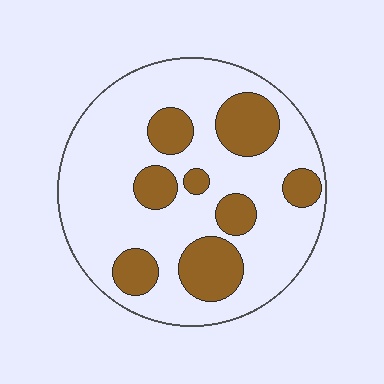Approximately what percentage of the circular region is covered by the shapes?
Approximately 25%.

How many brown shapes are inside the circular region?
8.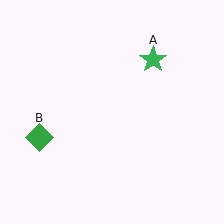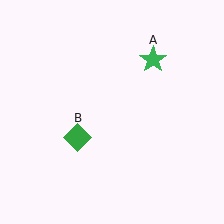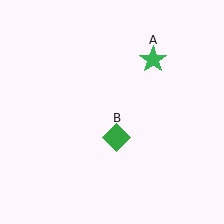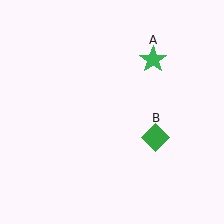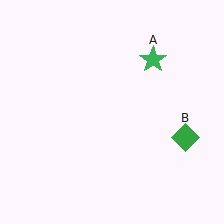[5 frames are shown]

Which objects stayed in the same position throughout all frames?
Green star (object A) remained stationary.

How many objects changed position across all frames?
1 object changed position: green diamond (object B).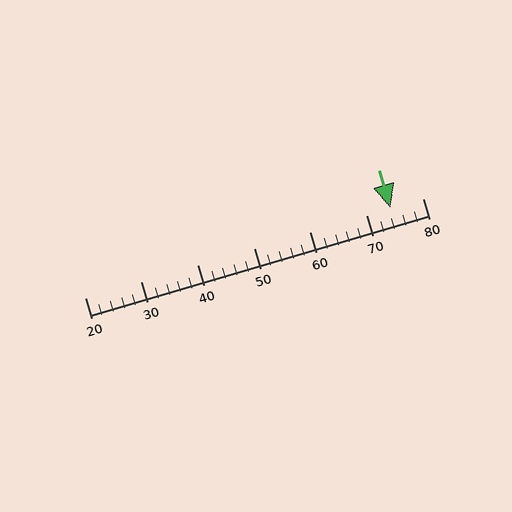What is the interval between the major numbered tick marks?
The major tick marks are spaced 10 units apart.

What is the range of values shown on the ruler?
The ruler shows values from 20 to 80.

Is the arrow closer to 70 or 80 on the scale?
The arrow is closer to 70.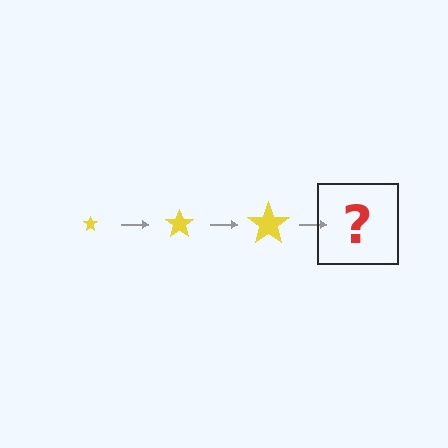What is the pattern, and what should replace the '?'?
The pattern is that the star gets progressively larger each step. The '?' should be a yellow star, larger than the previous one.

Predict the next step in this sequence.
The next step is a yellow star, larger than the previous one.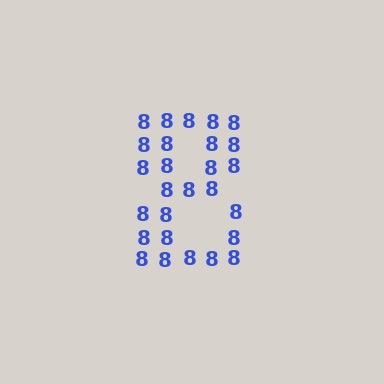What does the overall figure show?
The overall figure shows the digit 8.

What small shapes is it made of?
It is made of small digit 8's.